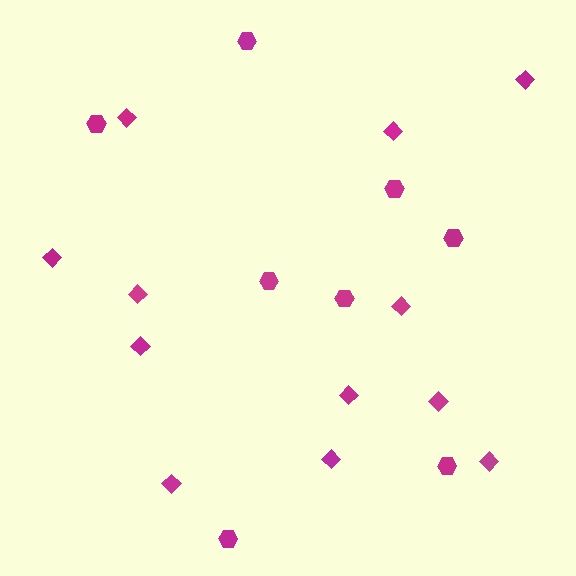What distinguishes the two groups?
There are 2 groups: one group of hexagons (8) and one group of diamonds (12).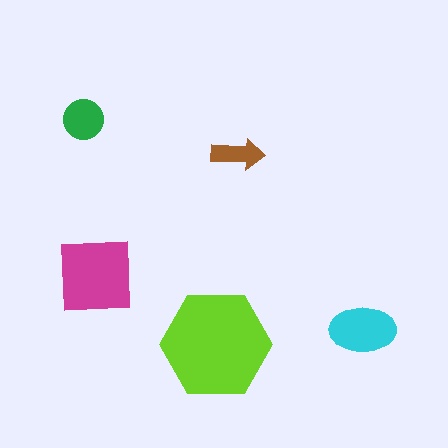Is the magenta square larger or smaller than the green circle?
Larger.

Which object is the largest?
The lime hexagon.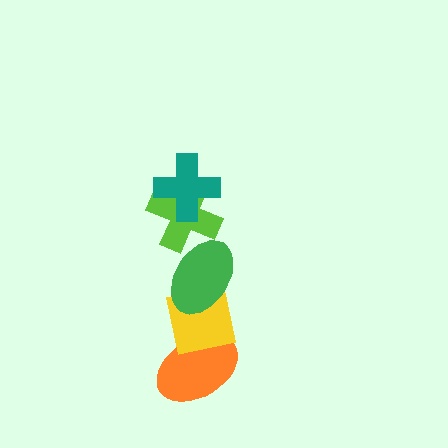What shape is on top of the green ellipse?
The lime cross is on top of the green ellipse.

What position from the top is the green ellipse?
The green ellipse is 3rd from the top.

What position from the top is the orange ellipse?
The orange ellipse is 5th from the top.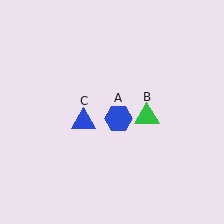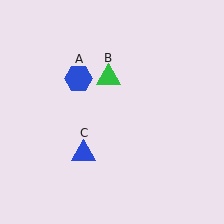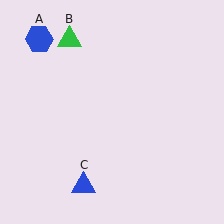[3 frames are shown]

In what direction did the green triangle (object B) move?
The green triangle (object B) moved up and to the left.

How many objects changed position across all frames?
3 objects changed position: blue hexagon (object A), green triangle (object B), blue triangle (object C).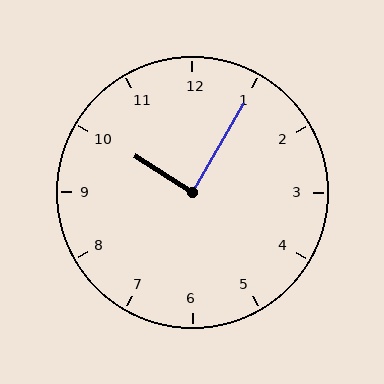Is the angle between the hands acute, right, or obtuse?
It is right.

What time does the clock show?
10:05.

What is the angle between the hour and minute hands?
Approximately 88 degrees.